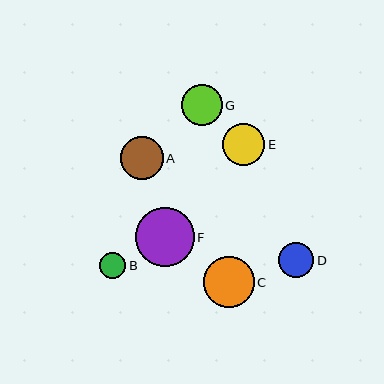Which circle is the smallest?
Circle B is the smallest with a size of approximately 26 pixels.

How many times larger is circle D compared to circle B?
Circle D is approximately 1.3 times the size of circle B.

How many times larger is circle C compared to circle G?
Circle C is approximately 1.2 times the size of circle G.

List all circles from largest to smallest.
From largest to smallest: F, C, A, E, G, D, B.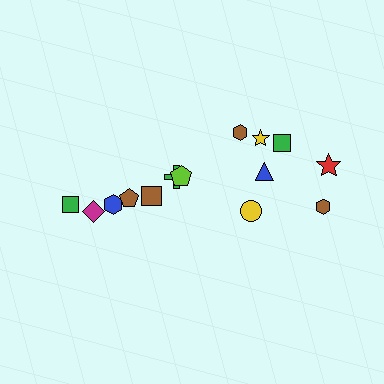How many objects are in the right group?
There are 8 objects.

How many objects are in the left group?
There are 6 objects.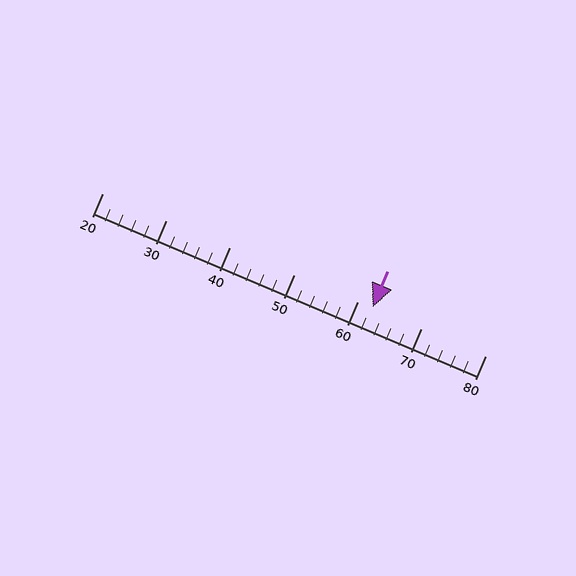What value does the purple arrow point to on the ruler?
The purple arrow points to approximately 62.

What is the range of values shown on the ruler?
The ruler shows values from 20 to 80.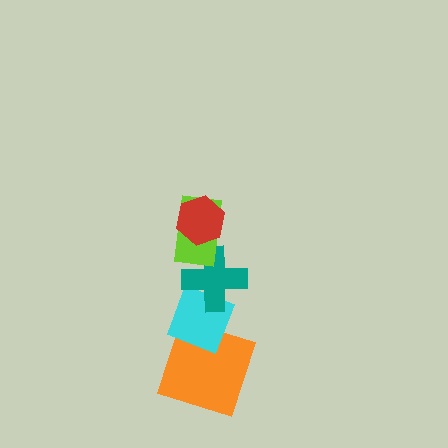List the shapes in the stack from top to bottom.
From top to bottom: the red hexagon, the lime rectangle, the teal cross, the cyan diamond, the orange square.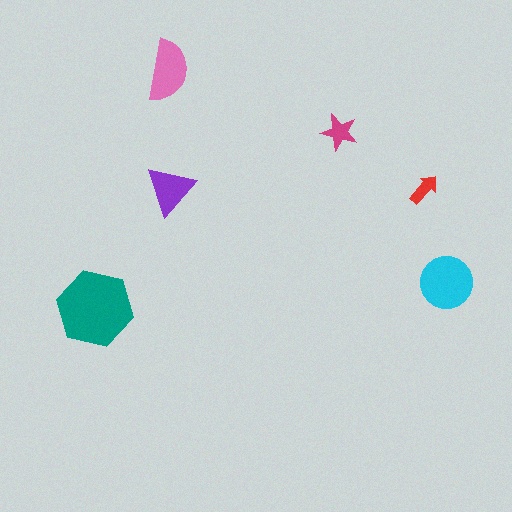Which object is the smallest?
The red arrow.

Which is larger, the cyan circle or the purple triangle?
The cyan circle.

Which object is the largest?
The teal hexagon.